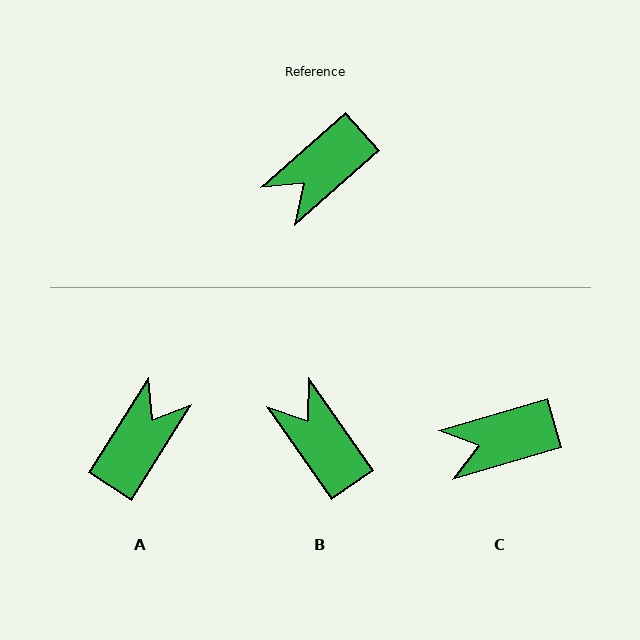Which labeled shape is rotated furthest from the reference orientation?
A, about 164 degrees away.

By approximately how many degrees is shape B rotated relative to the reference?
Approximately 97 degrees clockwise.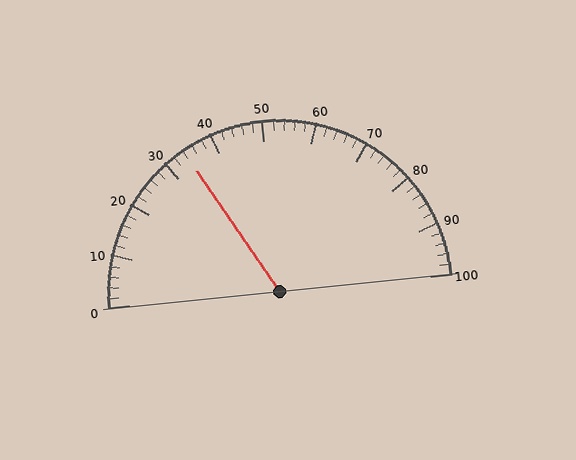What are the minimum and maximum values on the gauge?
The gauge ranges from 0 to 100.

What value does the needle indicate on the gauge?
The needle indicates approximately 34.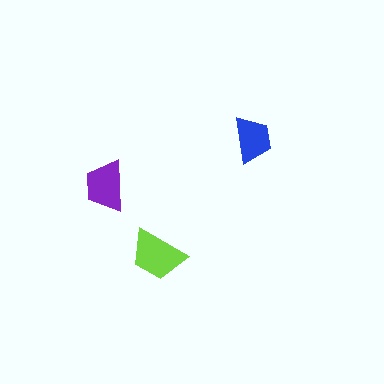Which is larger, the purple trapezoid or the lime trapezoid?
The lime one.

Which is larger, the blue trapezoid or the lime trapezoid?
The lime one.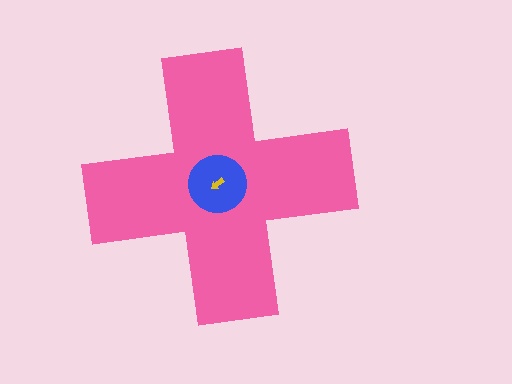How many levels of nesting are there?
3.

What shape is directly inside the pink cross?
The blue circle.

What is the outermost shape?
The pink cross.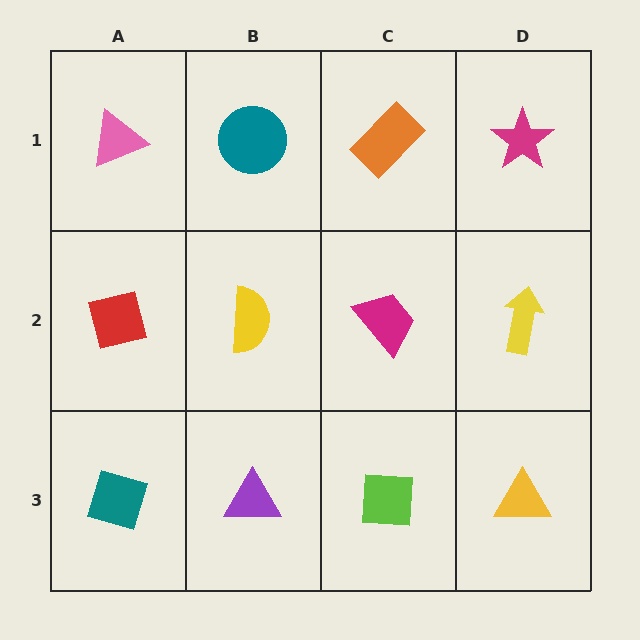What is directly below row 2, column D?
A yellow triangle.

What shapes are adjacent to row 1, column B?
A yellow semicircle (row 2, column B), a pink triangle (row 1, column A), an orange rectangle (row 1, column C).